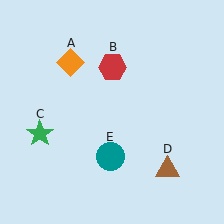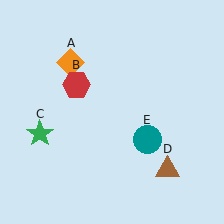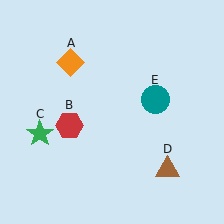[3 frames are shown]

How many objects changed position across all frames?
2 objects changed position: red hexagon (object B), teal circle (object E).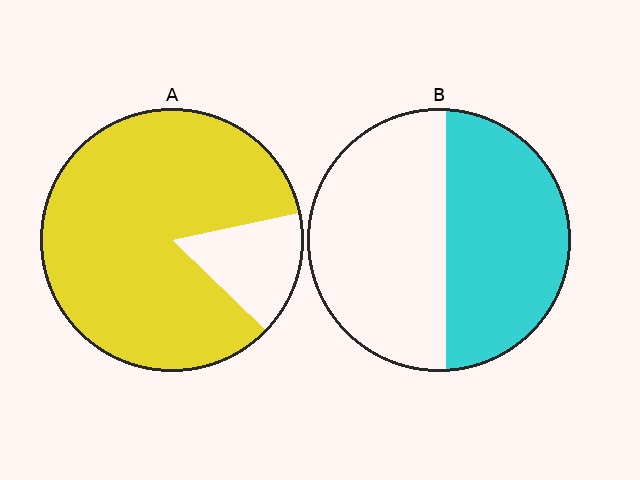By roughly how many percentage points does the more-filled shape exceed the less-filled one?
By roughly 40 percentage points (A over B).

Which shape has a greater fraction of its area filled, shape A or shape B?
Shape A.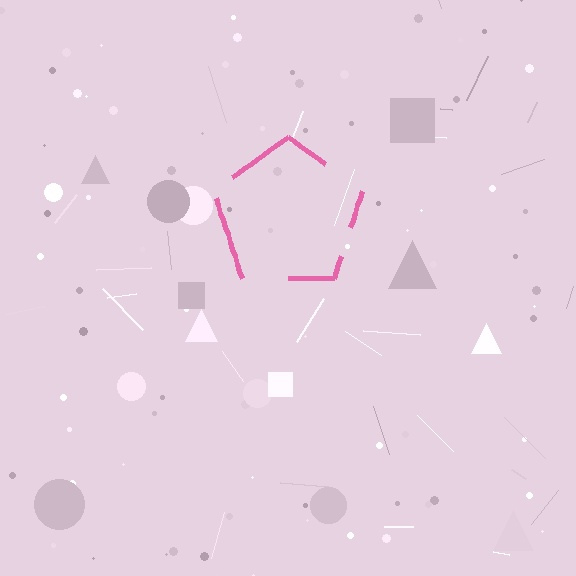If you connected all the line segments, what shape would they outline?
They would outline a pentagon.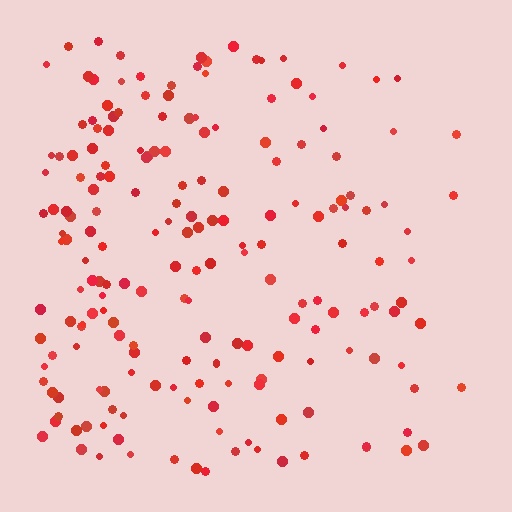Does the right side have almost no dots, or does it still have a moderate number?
Still a moderate number, just noticeably fewer than the left.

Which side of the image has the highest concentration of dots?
The left.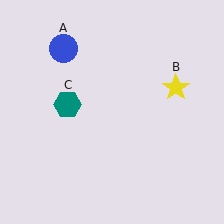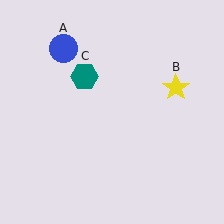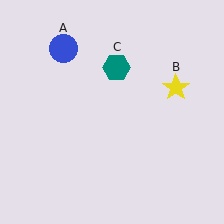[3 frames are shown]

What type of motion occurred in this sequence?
The teal hexagon (object C) rotated clockwise around the center of the scene.